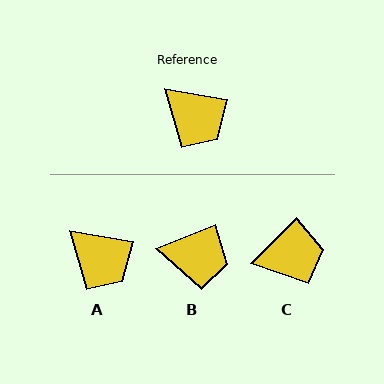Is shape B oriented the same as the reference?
No, it is off by about 32 degrees.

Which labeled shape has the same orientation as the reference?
A.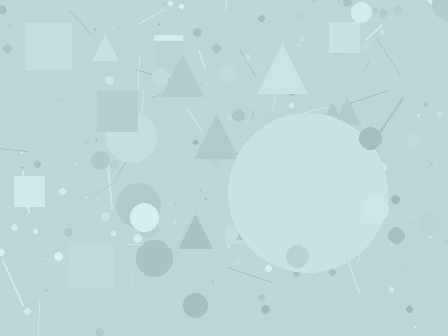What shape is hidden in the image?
A circle is hidden in the image.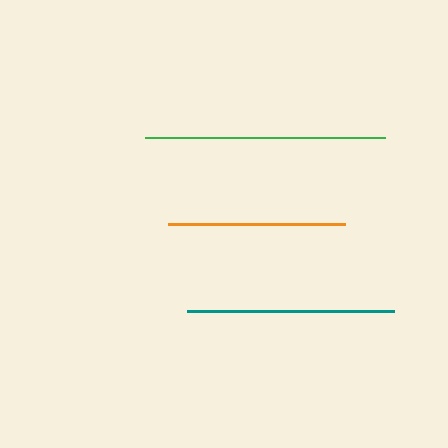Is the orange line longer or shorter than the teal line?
The teal line is longer than the orange line.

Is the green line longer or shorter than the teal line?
The green line is longer than the teal line.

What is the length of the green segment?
The green segment is approximately 239 pixels long.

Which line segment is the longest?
The green line is the longest at approximately 239 pixels.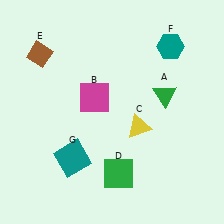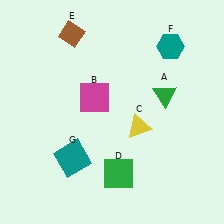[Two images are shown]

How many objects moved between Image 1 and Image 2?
1 object moved between the two images.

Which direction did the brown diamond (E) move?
The brown diamond (E) moved right.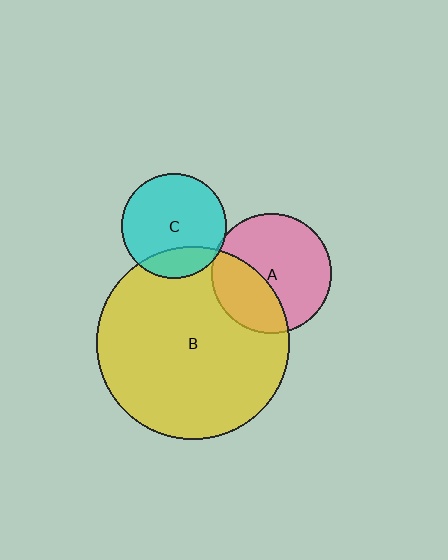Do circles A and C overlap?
Yes.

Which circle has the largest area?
Circle B (yellow).